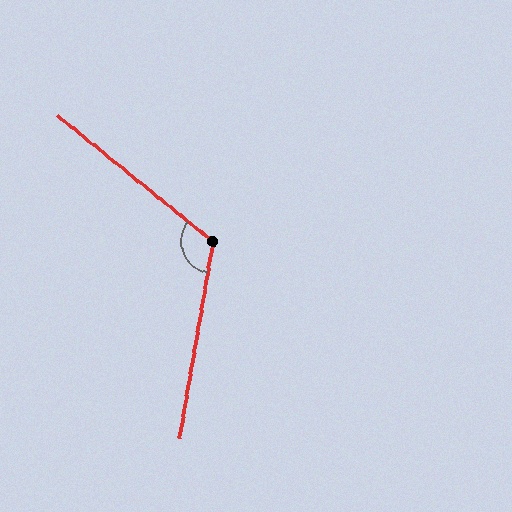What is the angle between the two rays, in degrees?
Approximately 119 degrees.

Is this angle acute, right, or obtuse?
It is obtuse.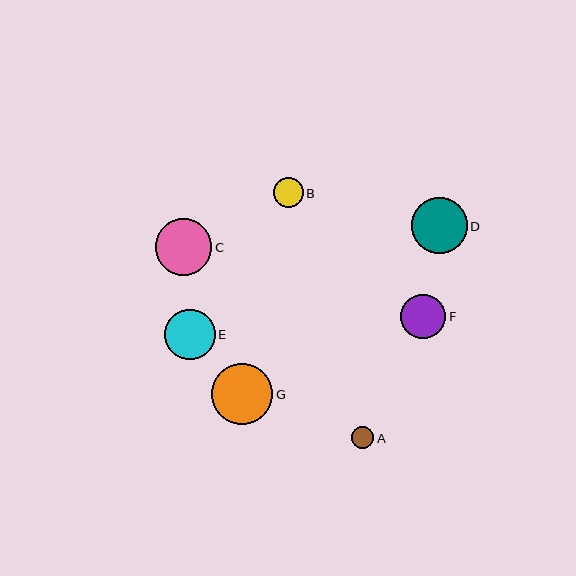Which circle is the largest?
Circle G is the largest with a size of approximately 61 pixels.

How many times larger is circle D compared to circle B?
Circle D is approximately 1.9 times the size of circle B.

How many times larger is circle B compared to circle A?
Circle B is approximately 1.3 times the size of circle A.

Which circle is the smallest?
Circle A is the smallest with a size of approximately 22 pixels.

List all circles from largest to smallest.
From largest to smallest: G, C, D, E, F, B, A.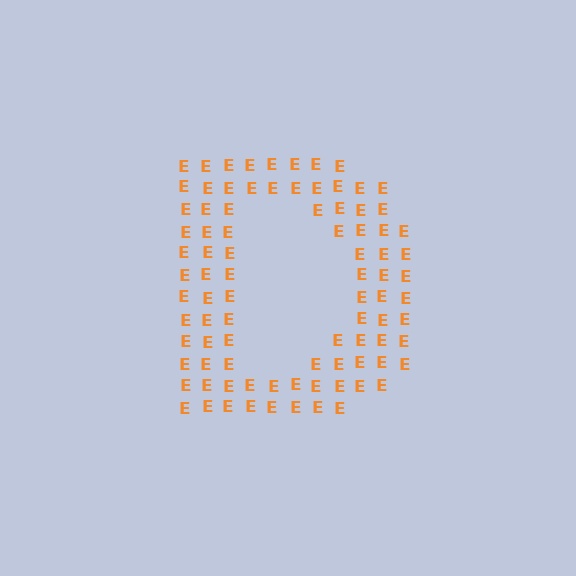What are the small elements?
The small elements are letter E's.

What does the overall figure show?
The overall figure shows the letter D.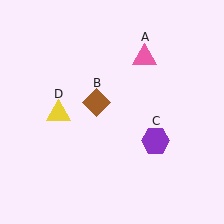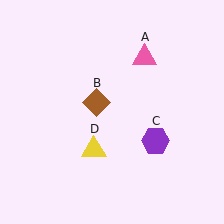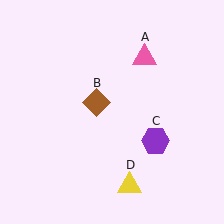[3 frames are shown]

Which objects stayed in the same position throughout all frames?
Pink triangle (object A) and brown diamond (object B) and purple hexagon (object C) remained stationary.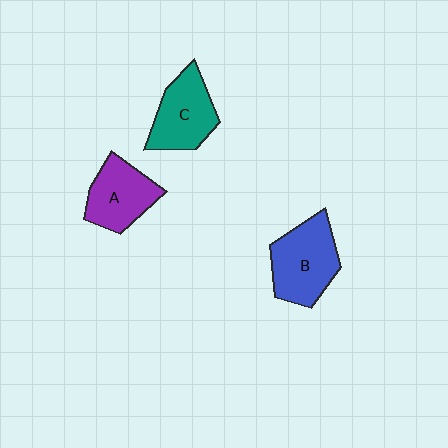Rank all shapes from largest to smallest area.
From largest to smallest: B (blue), C (teal), A (purple).